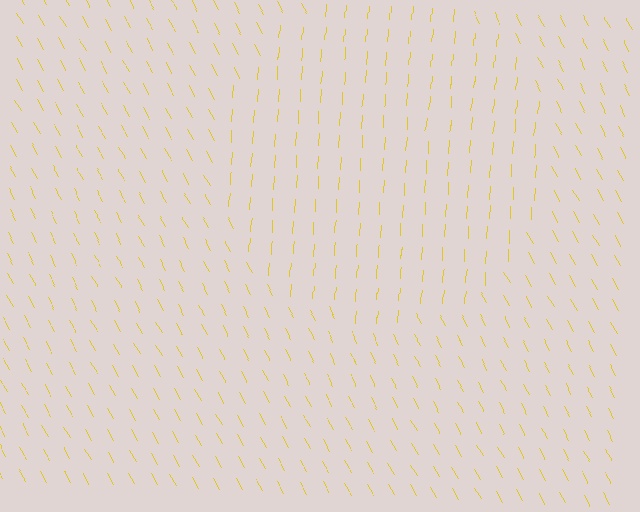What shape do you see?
I see a circle.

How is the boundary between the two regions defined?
The boundary is defined purely by a change in line orientation (approximately 33 degrees difference). All lines are the same color and thickness.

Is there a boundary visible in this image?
Yes, there is a texture boundary formed by a change in line orientation.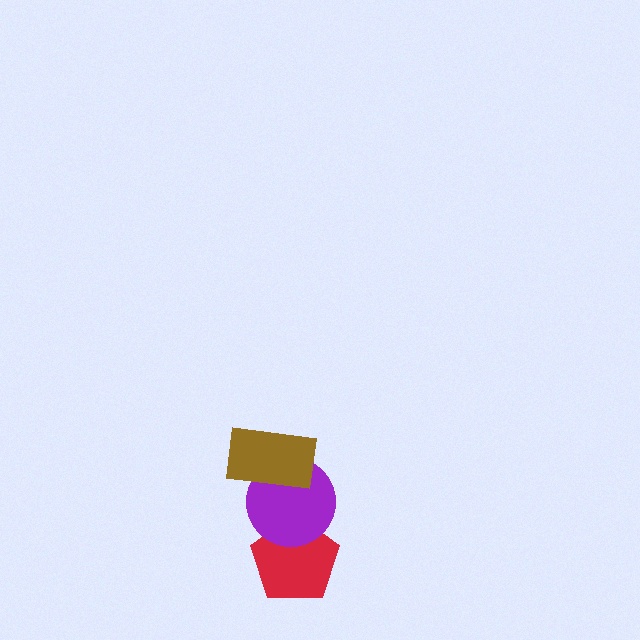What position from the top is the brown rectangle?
The brown rectangle is 1st from the top.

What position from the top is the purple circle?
The purple circle is 2nd from the top.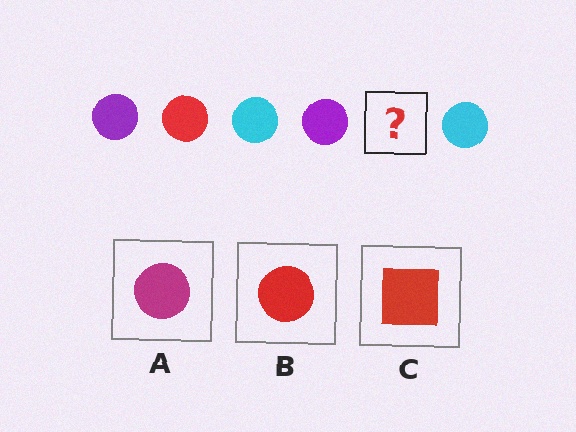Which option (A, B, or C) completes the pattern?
B.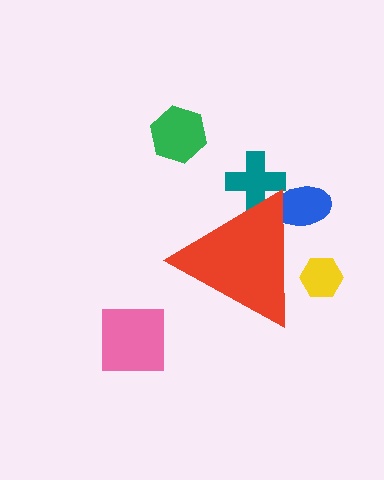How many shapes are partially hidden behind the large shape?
3 shapes are partially hidden.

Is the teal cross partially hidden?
Yes, the teal cross is partially hidden behind the red triangle.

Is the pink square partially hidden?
No, the pink square is fully visible.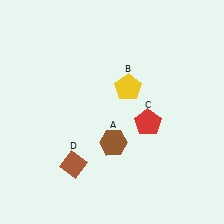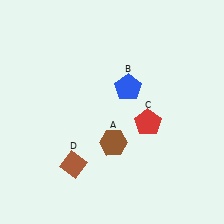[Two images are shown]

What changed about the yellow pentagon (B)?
In Image 1, B is yellow. In Image 2, it changed to blue.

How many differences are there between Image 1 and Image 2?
There is 1 difference between the two images.